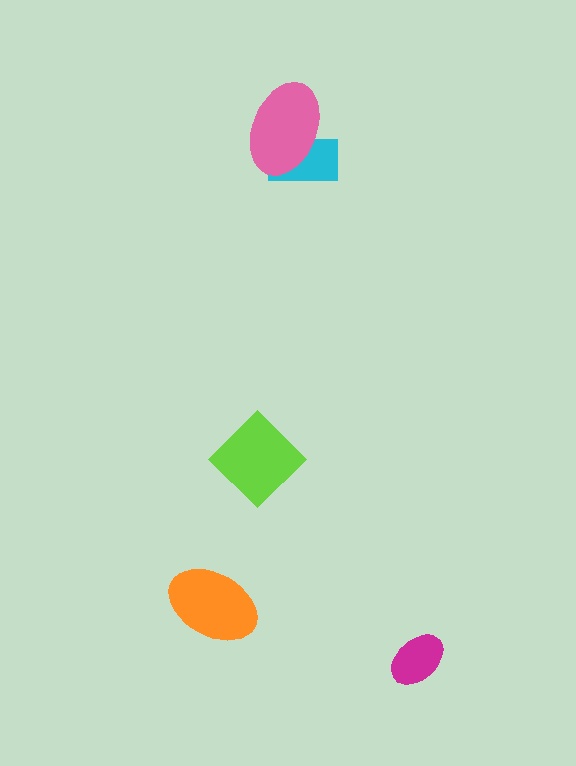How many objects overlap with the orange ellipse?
0 objects overlap with the orange ellipse.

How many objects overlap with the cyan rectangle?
1 object overlaps with the cyan rectangle.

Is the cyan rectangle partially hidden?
Yes, it is partially covered by another shape.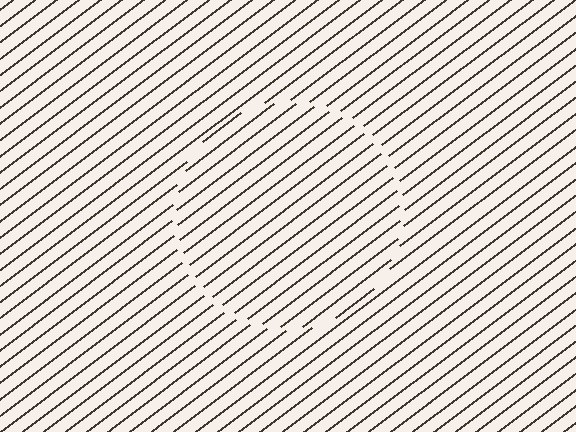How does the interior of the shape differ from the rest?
The interior of the shape contains the same grating, shifted by half a period — the contour is defined by the phase discontinuity where line-ends from the inner and outer gratings abut.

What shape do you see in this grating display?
An illusory circle. The interior of the shape contains the same grating, shifted by half a period — the contour is defined by the phase discontinuity where line-ends from the inner and outer gratings abut.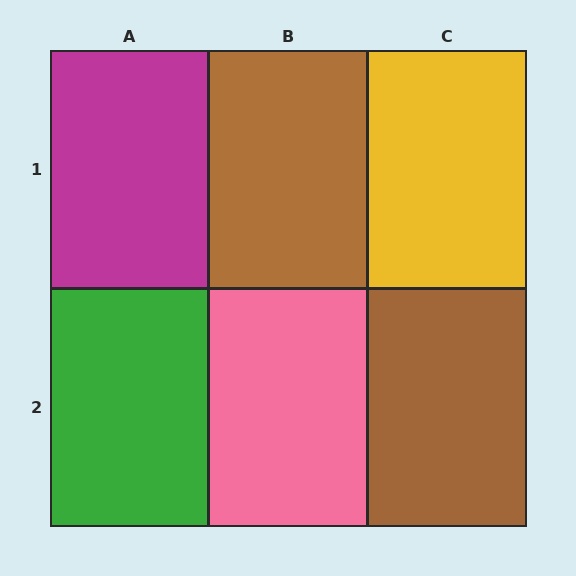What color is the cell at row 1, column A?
Magenta.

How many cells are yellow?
1 cell is yellow.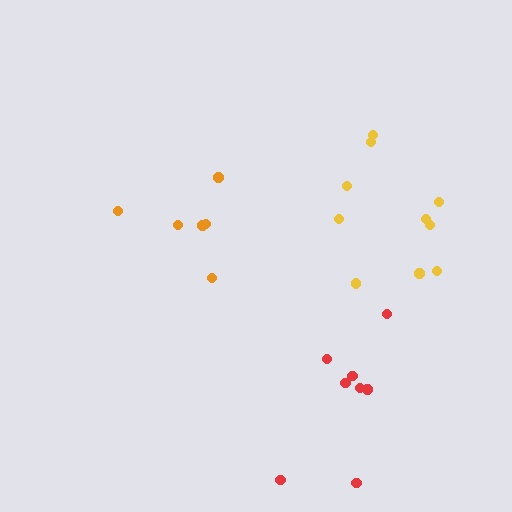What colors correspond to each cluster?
The clusters are colored: orange, yellow, red.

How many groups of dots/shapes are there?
There are 3 groups.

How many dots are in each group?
Group 1: 6 dots, Group 2: 10 dots, Group 3: 8 dots (24 total).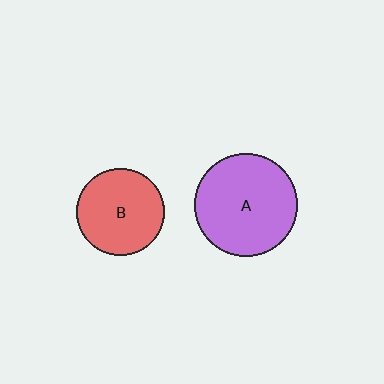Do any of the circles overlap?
No, none of the circles overlap.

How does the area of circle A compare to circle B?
Approximately 1.4 times.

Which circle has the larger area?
Circle A (purple).